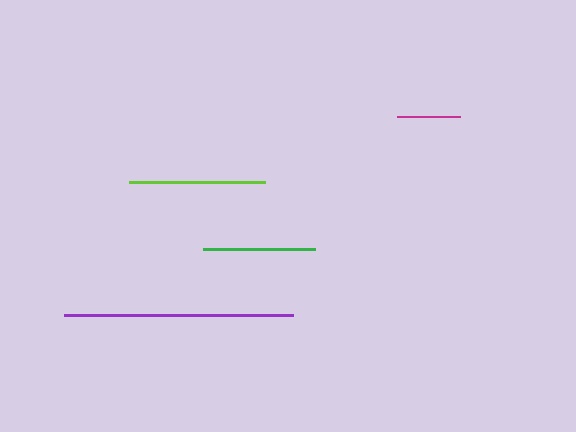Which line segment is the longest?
The purple line is the longest at approximately 229 pixels.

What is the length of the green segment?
The green segment is approximately 112 pixels long.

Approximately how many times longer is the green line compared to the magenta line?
The green line is approximately 1.8 times the length of the magenta line.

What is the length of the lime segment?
The lime segment is approximately 137 pixels long.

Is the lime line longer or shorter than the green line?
The lime line is longer than the green line.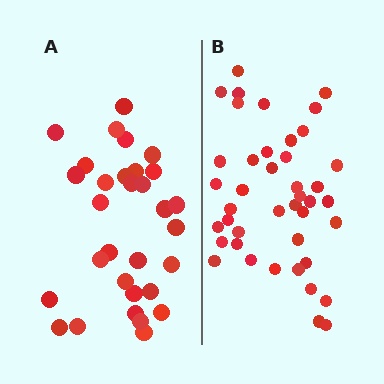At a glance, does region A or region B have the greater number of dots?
Region B (the right region) has more dots.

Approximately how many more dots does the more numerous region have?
Region B has roughly 12 or so more dots than region A.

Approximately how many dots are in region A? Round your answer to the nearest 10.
About 30 dots. (The exact count is 31, which rounds to 30.)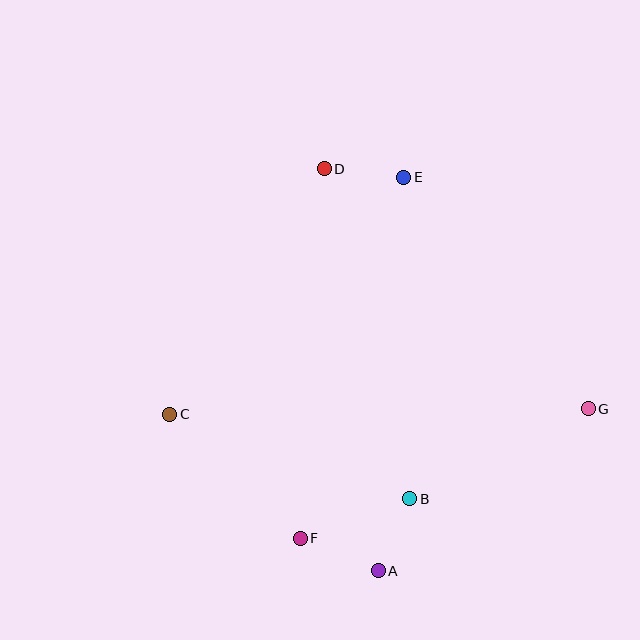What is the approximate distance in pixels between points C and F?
The distance between C and F is approximately 180 pixels.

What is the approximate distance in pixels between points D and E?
The distance between D and E is approximately 80 pixels.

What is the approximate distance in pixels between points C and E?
The distance between C and E is approximately 333 pixels.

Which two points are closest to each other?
Points A and B are closest to each other.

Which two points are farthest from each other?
Points C and G are farthest from each other.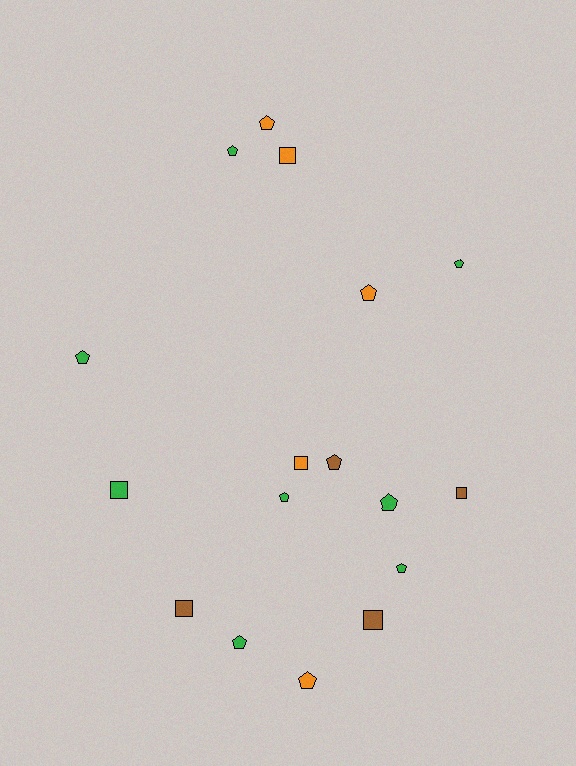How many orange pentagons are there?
There are 3 orange pentagons.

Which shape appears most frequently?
Pentagon, with 11 objects.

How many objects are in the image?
There are 17 objects.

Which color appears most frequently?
Green, with 8 objects.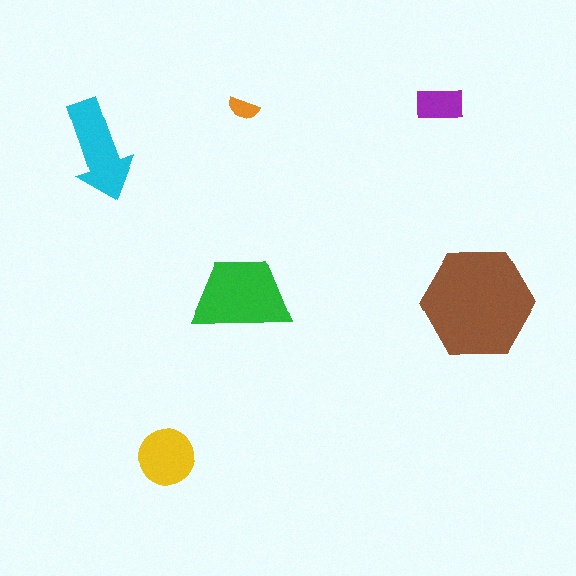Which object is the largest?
The brown hexagon.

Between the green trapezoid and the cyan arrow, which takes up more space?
The green trapezoid.